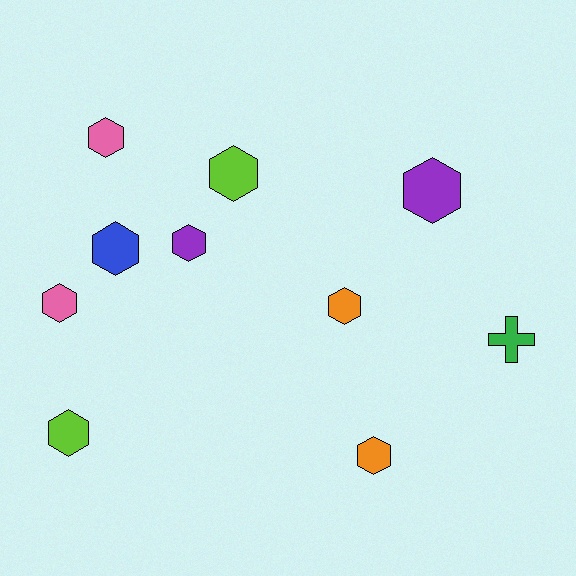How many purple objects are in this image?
There are 2 purple objects.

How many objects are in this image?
There are 10 objects.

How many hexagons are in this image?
There are 9 hexagons.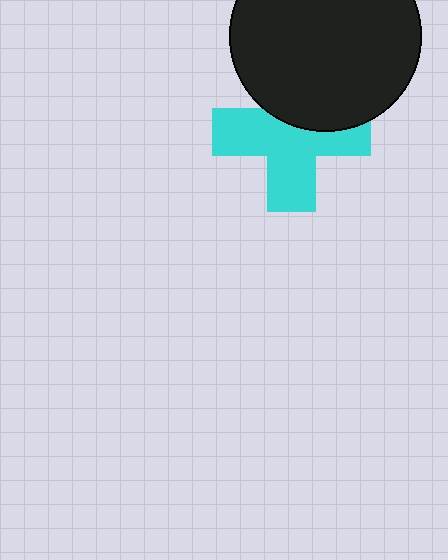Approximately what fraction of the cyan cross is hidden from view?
Roughly 36% of the cyan cross is hidden behind the black circle.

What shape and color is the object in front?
The object in front is a black circle.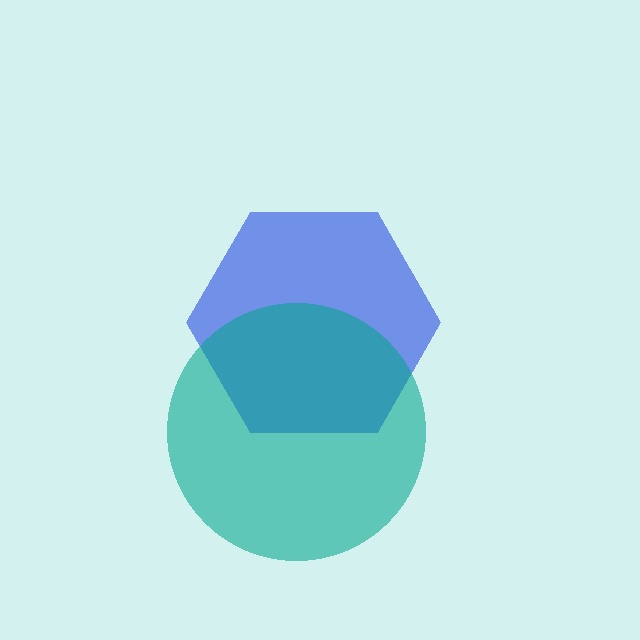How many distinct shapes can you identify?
There are 2 distinct shapes: a blue hexagon, a teal circle.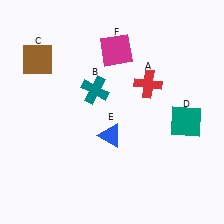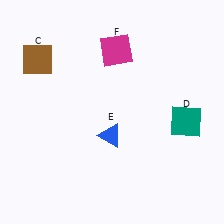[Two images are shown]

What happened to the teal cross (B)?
The teal cross (B) was removed in Image 2. It was in the top-left area of Image 1.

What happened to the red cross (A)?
The red cross (A) was removed in Image 2. It was in the top-right area of Image 1.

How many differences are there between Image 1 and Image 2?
There are 2 differences between the two images.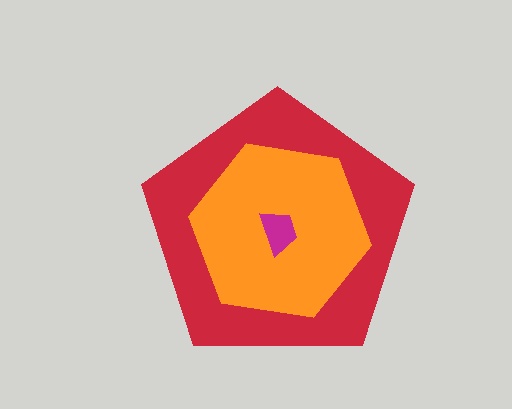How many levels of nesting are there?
3.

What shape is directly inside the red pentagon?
The orange hexagon.